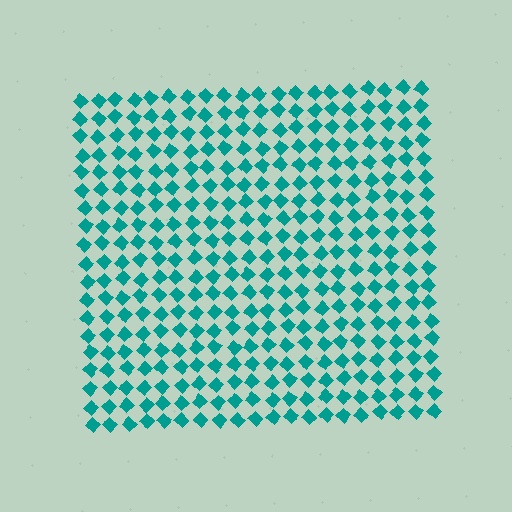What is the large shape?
The large shape is a square.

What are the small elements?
The small elements are diamonds.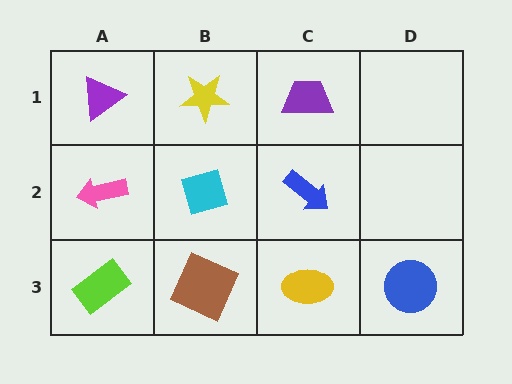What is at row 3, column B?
A brown square.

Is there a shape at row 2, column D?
No, that cell is empty.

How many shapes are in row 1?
3 shapes.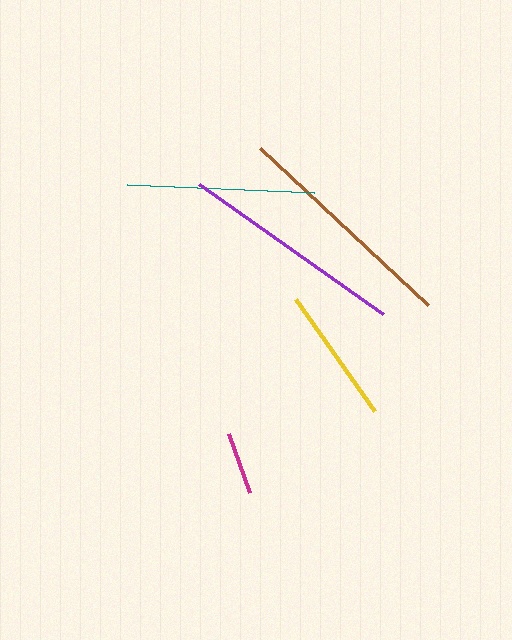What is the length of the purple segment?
The purple segment is approximately 226 pixels long.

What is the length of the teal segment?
The teal segment is approximately 187 pixels long.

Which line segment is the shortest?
The magenta line is the shortest at approximately 62 pixels.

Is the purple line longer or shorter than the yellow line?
The purple line is longer than the yellow line.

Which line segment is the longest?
The brown line is the longest at approximately 230 pixels.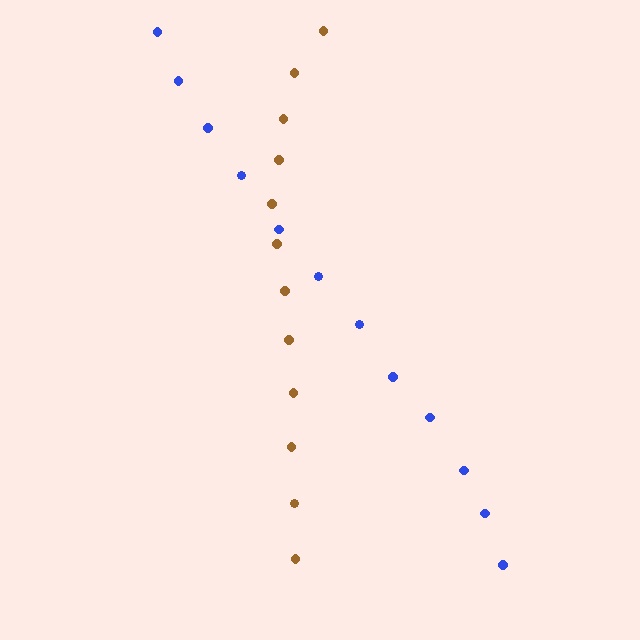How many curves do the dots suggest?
There are 2 distinct paths.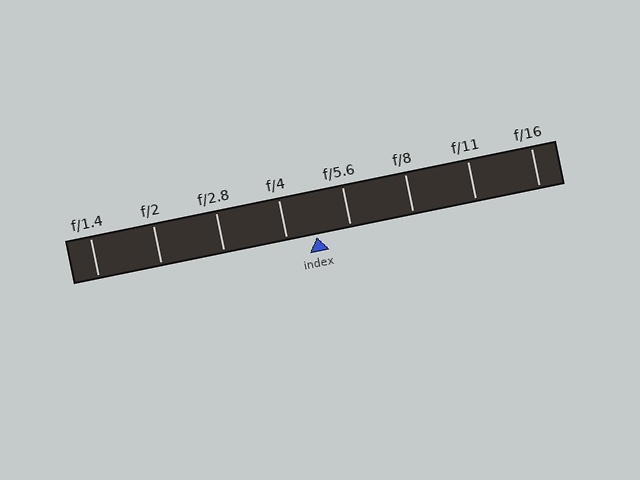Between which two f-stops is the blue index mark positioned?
The index mark is between f/4 and f/5.6.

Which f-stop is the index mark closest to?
The index mark is closest to f/4.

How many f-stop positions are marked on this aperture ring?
There are 8 f-stop positions marked.